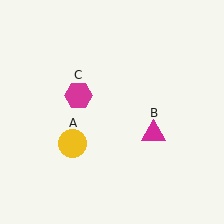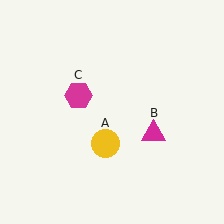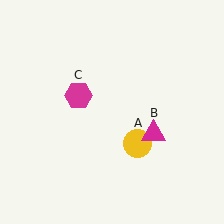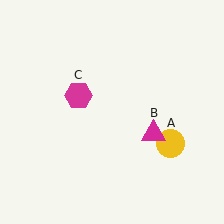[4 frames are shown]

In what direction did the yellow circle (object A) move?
The yellow circle (object A) moved right.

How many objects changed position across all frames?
1 object changed position: yellow circle (object A).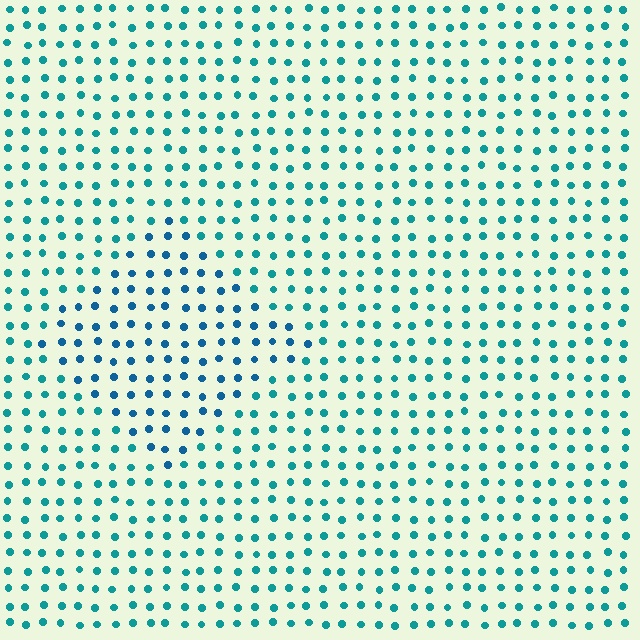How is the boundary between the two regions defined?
The boundary is defined purely by a slight shift in hue (about 25 degrees). Spacing, size, and orientation are identical on both sides.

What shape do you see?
I see a diamond.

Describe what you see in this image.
The image is filled with small teal elements in a uniform arrangement. A diamond-shaped region is visible where the elements are tinted to a slightly different hue, forming a subtle color boundary.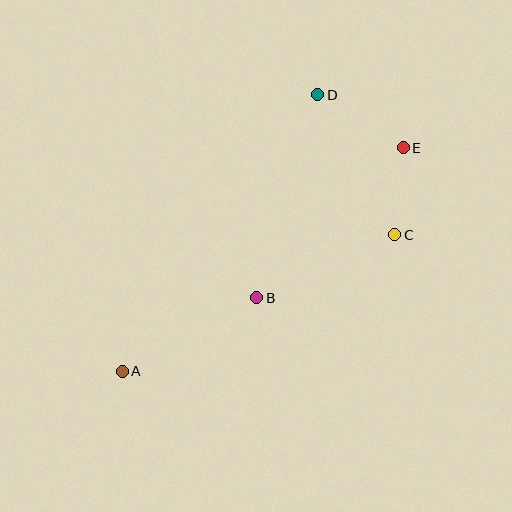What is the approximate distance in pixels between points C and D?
The distance between C and D is approximately 160 pixels.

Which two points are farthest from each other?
Points A and E are farthest from each other.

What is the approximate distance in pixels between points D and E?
The distance between D and E is approximately 101 pixels.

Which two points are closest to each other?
Points C and E are closest to each other.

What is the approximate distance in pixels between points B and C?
The distance between B and C is approximately 151 pixels.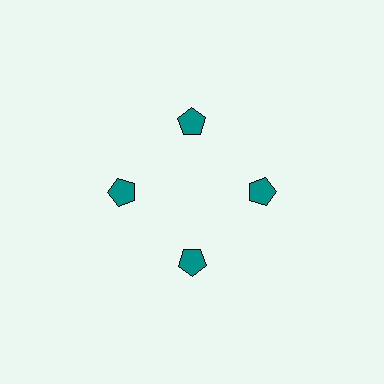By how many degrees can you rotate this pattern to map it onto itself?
The pattern maps onto itself every 90 degrees of rotation.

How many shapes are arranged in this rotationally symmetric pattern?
There are 4 shapes, arranged in 4 groups of 1.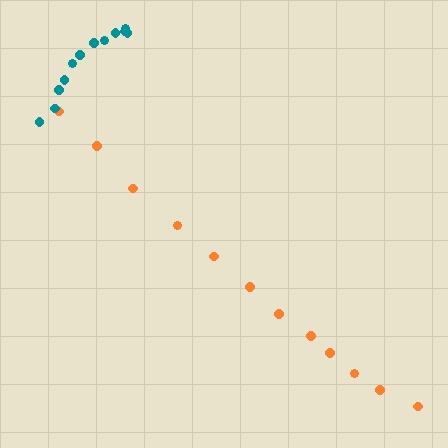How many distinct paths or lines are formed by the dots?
There are 2 distinct paths.